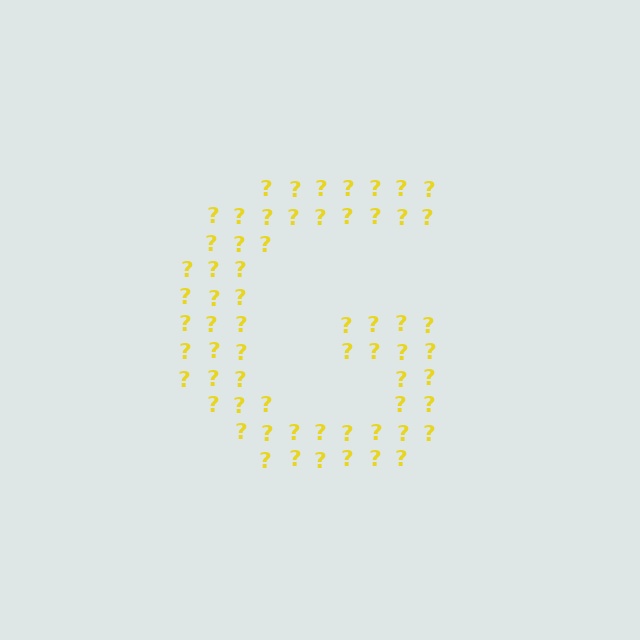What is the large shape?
The large shape is the letter G.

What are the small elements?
The small elements are question marks.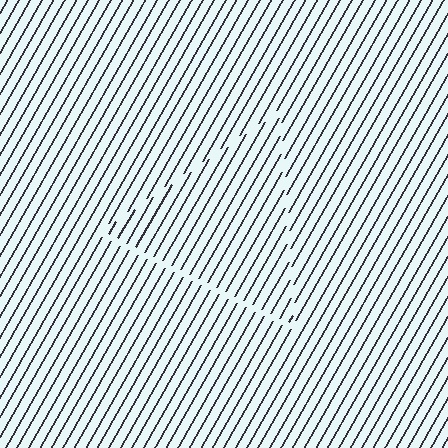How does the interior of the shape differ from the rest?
The interior of the shape contains the same grating, shifted by half a period — the contour is defined by the phase discontinuity where line-ends from the inner and outer gratings abut.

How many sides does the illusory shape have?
3 sides — the line-ends trace a triangle.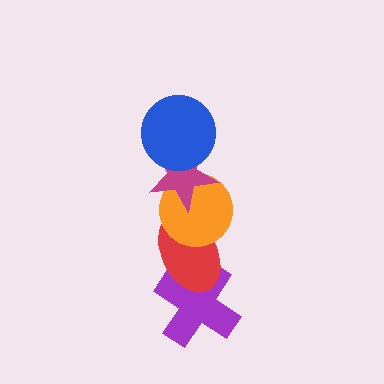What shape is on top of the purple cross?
The red ellipse is on top of the purple cross.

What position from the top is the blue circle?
The blue circle is 1st from the top.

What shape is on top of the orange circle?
The magenta star is on top of the orange circle.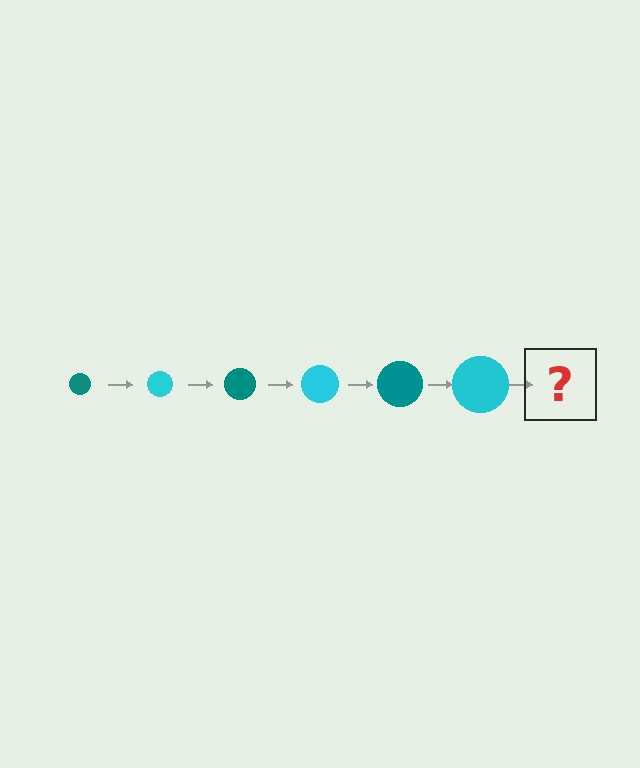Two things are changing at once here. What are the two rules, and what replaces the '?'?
The two rules are that the circle grows larger each step and the color cycles through teal and cyan. The '?' should be a teal circle, larger than the previous one.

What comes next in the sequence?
The next element should be a teal circle, larger than the previous one.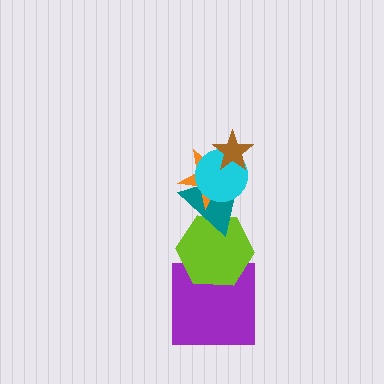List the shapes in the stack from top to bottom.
From top to bottom: the brown star, the cyan circle, the orange star, the teal triangle, the lime hexagon, the purple square.